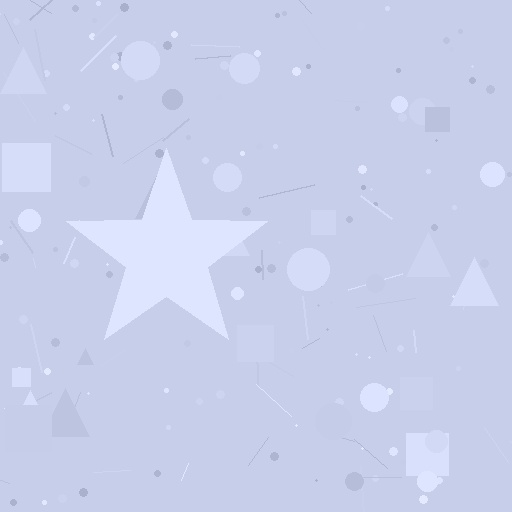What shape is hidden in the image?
A star is hidden in the image.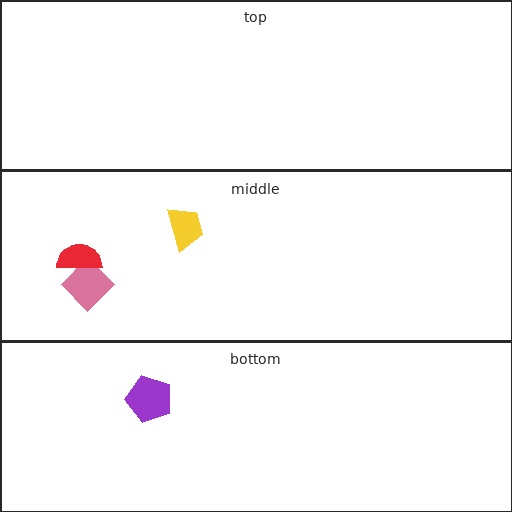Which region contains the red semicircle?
The middle region.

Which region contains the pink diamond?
The middle region.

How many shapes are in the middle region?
3.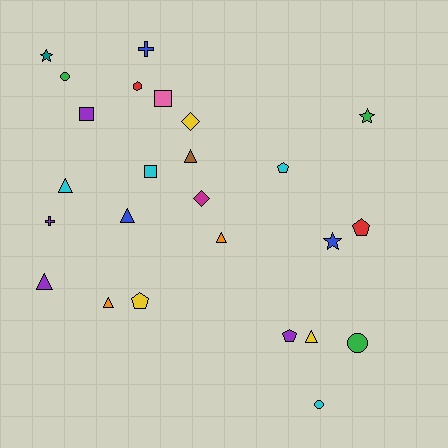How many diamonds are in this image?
There are 2 diamonds.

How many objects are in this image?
There are 25 objects.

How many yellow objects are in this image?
There are 3 yellow objects.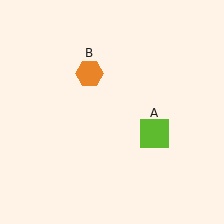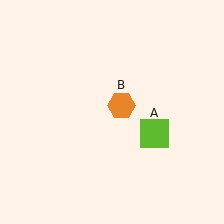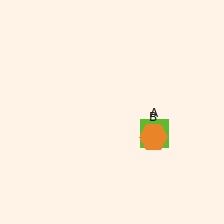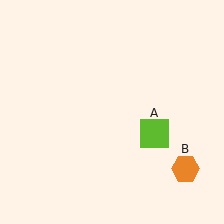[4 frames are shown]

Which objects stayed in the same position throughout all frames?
Lime square (object A) remained stationary.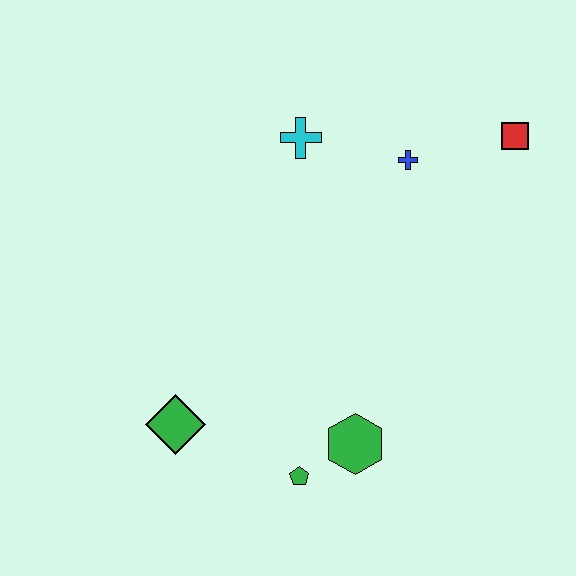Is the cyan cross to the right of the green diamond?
Yes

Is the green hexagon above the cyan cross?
No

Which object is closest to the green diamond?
The green pentagon is closest to the green diamond.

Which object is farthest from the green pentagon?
The red square is farthest from the green pentagon.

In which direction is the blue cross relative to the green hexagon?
The blue cross is above the green hexagon.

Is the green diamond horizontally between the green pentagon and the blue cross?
No